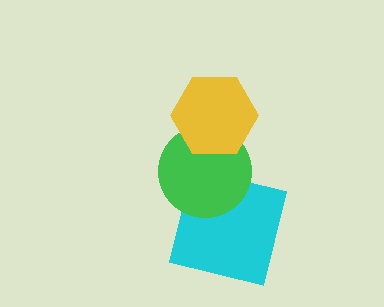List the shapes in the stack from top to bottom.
From top to bottom: the yellow hexagon, the green circle, the cyan square.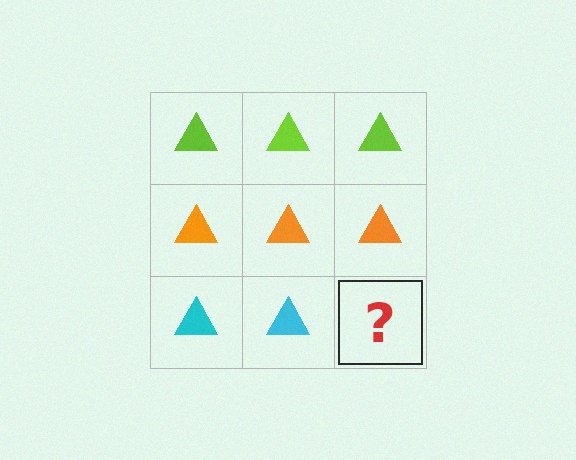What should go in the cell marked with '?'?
The missing cell should contain a cyan triangle.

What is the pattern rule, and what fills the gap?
The rule is that each row has a consistent color. The gap should be filled with a cyan triangle.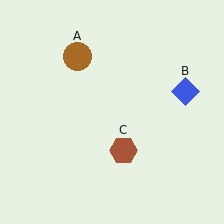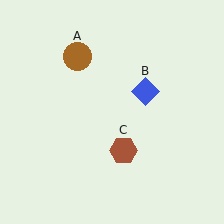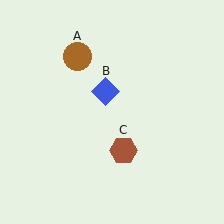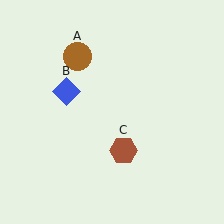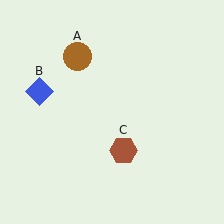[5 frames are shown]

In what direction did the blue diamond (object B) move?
The blue diamond (object B) moved left.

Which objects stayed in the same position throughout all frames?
Brown circle (object A) and brown hexagon (object C) remained stationary.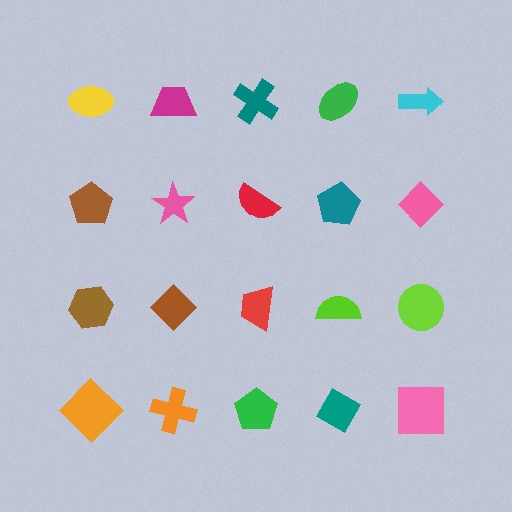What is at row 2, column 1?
A brown pentagon.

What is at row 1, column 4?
A green ellipse.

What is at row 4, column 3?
A green pentagon.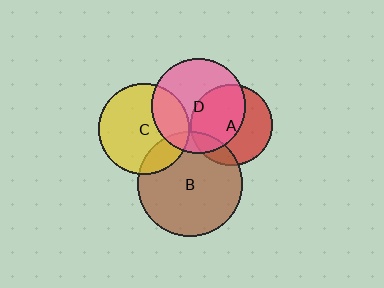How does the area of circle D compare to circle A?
Approximately 1.3 times.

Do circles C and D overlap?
Yes.